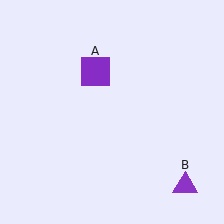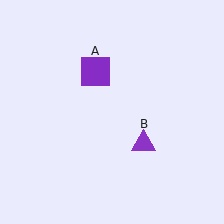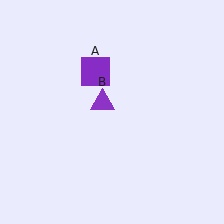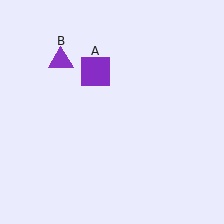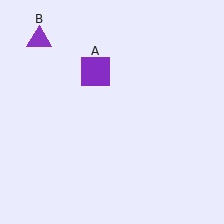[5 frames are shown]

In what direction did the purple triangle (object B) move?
The purple triangle (object B) moved up and to the left.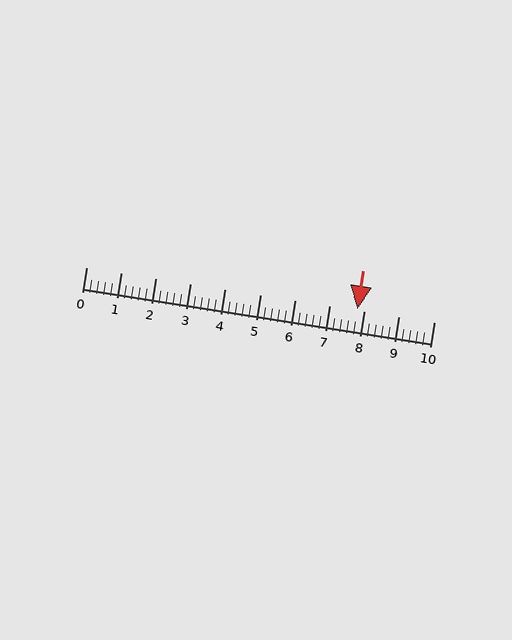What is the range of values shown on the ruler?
The ruler shows values from 0 to 10.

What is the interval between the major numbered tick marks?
The major tick marks are spaced 1 units apart.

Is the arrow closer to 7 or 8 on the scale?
The arrow is closer to 8.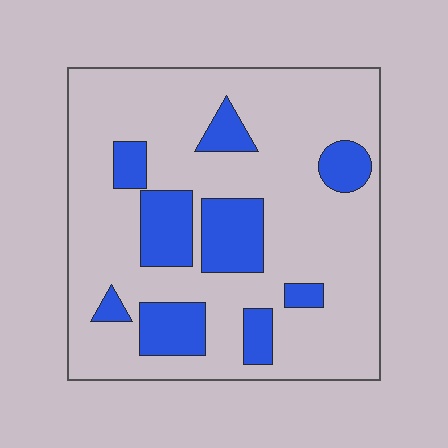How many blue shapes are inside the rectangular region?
9.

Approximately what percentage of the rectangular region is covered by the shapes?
Approximately 20%.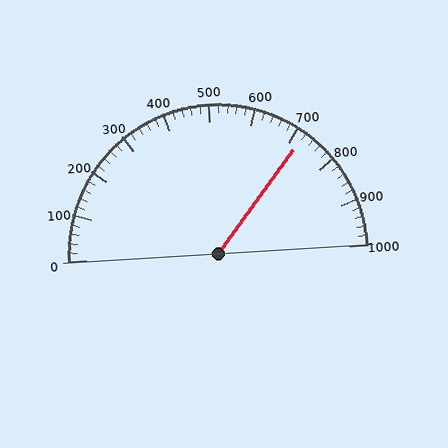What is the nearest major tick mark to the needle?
The nearest major tick mark is 700.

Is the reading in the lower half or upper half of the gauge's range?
The reading is in the upper half of the range (0 to 1000).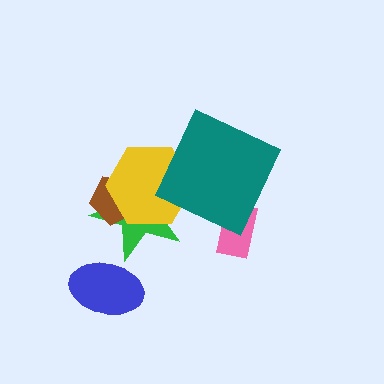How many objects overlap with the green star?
2 objects overlap with the green star.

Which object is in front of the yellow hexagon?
The teal square is in front of the yellow hexagon.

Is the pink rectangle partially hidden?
Yes, it is partially covered by another shape.